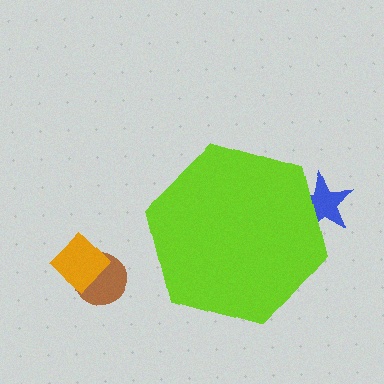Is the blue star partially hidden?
Yes, the blue star is partially hidden behind the lime hexagon.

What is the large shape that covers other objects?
A lime hexagon.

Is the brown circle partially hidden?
No, the brown circle is fully visible.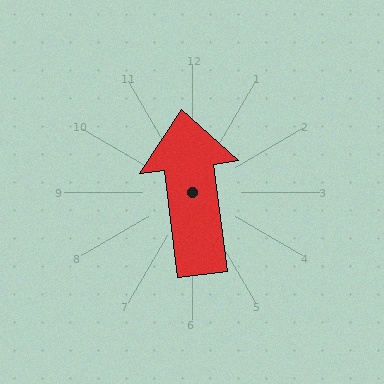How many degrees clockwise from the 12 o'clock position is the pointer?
Approximately 353 degrees.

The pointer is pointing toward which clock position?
Roughly 12 o'clock.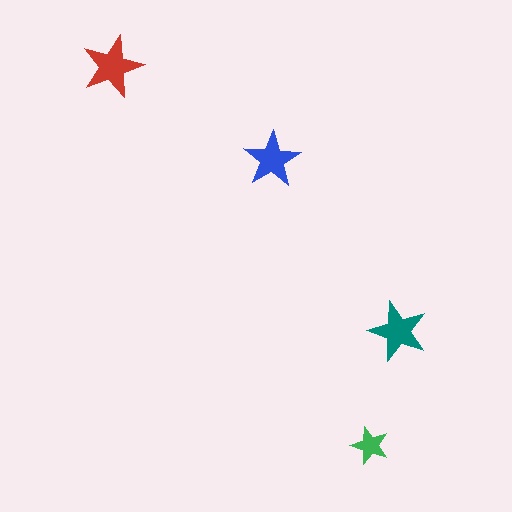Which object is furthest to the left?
The red star is leftmost.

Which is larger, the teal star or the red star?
The red one.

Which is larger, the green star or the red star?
The red one.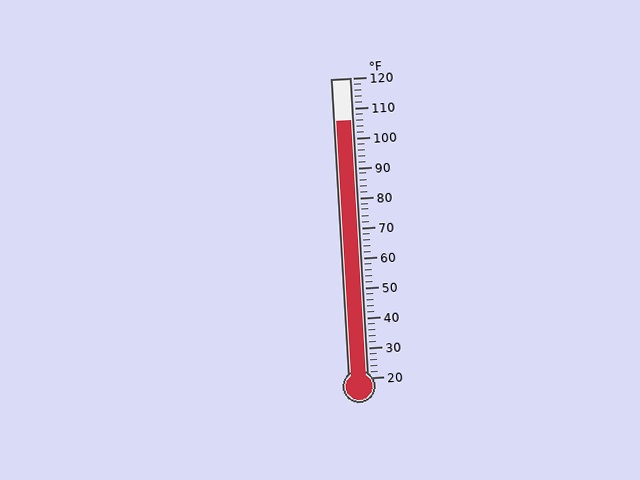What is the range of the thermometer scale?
The thermometer scale ranges from 20°F to 120°F.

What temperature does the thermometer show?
The thermometer shows approximately 106°F.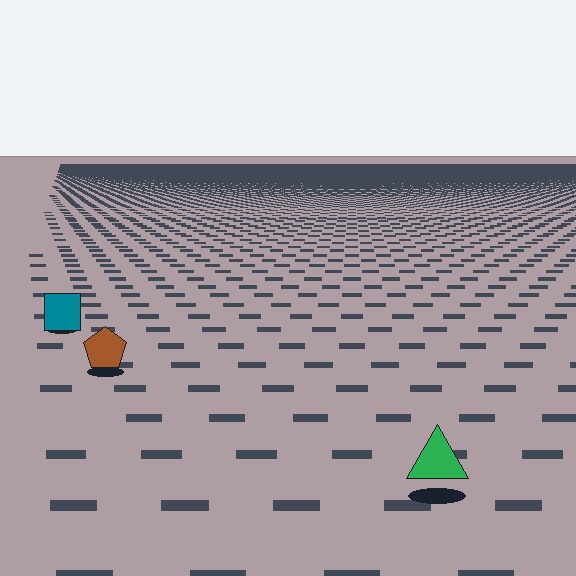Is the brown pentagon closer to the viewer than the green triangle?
No. The green triangle is closer — you can tell from the texture gradient: the ground texture is coarser near it.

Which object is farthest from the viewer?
The teal square is farthest from the viewer. It appears smaller and the ground texture around it is denser.